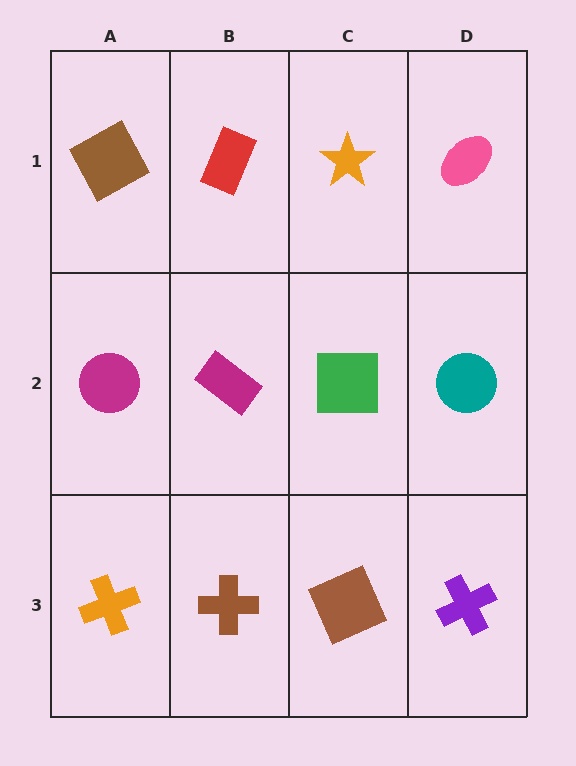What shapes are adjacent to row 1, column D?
A teal circle (row 2, column D), an orange star (row 1, column C).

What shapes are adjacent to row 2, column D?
A pink ellipse (row 1, column D), a purple cross (row 3, column D), a green square (row 2, column C).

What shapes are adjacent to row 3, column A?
A magenta circle (row 2, column A), a brown cross (row 3, column B).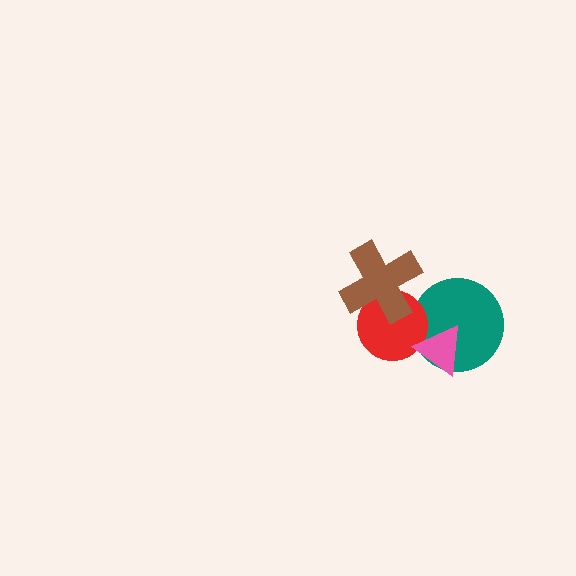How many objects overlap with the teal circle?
2 objects overlap with the teal circle.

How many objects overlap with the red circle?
3 objects overlap with the red circle.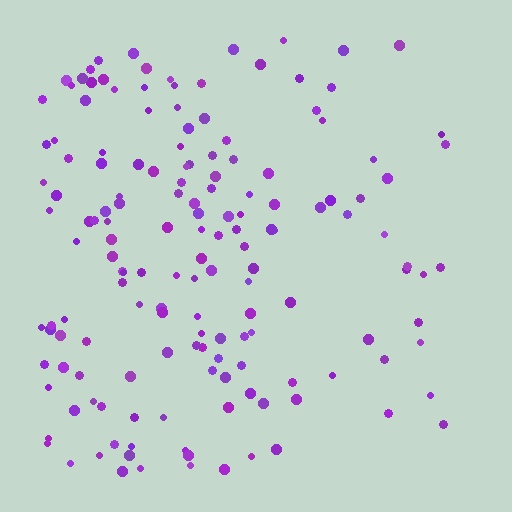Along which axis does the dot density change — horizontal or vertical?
Horizontal.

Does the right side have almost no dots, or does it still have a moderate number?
Still a moderate number, just noticeably fewer than the left.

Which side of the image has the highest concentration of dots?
The left.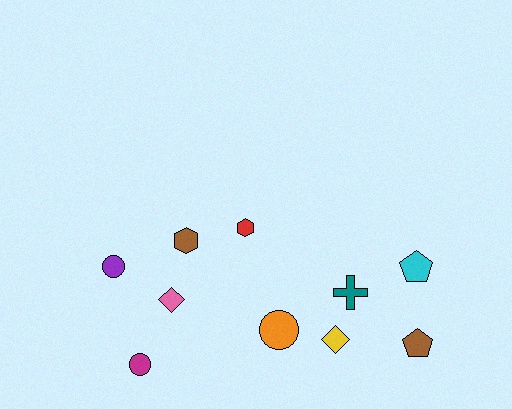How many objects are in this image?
There are 10 objects.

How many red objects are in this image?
There is 1 red object.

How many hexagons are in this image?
There are 2 hexagons.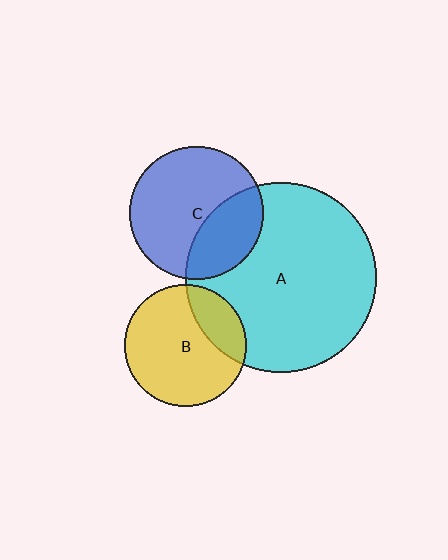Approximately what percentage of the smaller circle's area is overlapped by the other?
Approximately 25%.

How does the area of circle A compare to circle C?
Approximately 2.0 times.